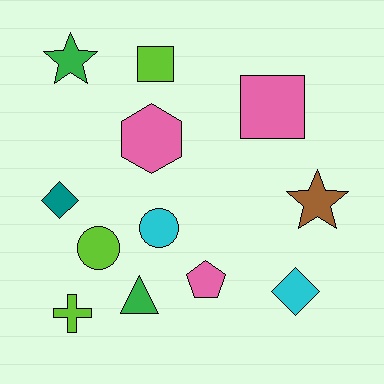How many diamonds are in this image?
There are 2 diamonds.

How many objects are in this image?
There are 12 objects.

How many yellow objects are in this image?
There are no yellow objects.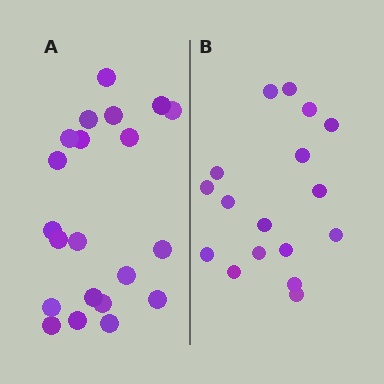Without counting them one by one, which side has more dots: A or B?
Region A (the left region) has more dots.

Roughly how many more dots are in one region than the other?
Region A has about 4 more dots than region B.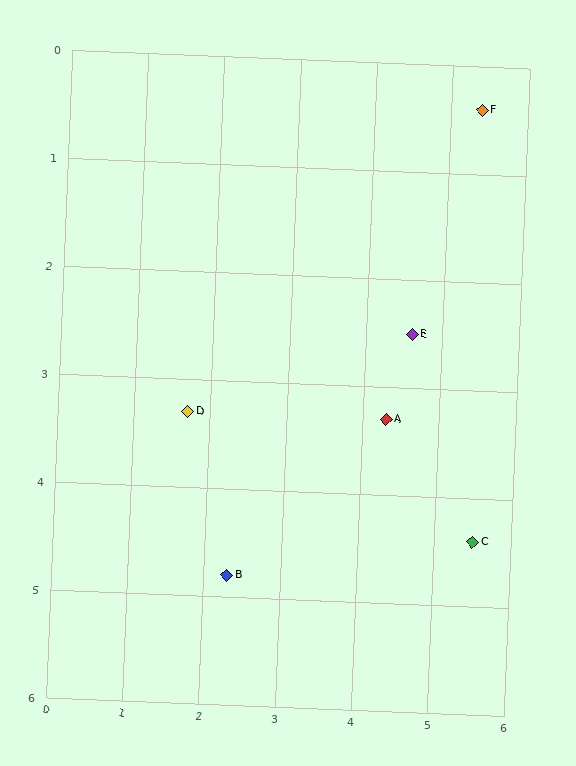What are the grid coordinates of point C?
Point C is at approximately (5.5, 4.4).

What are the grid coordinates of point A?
Point A is at approximately (4.3, 3.3).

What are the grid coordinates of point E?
Point E is at approximately (4.6, 2.5).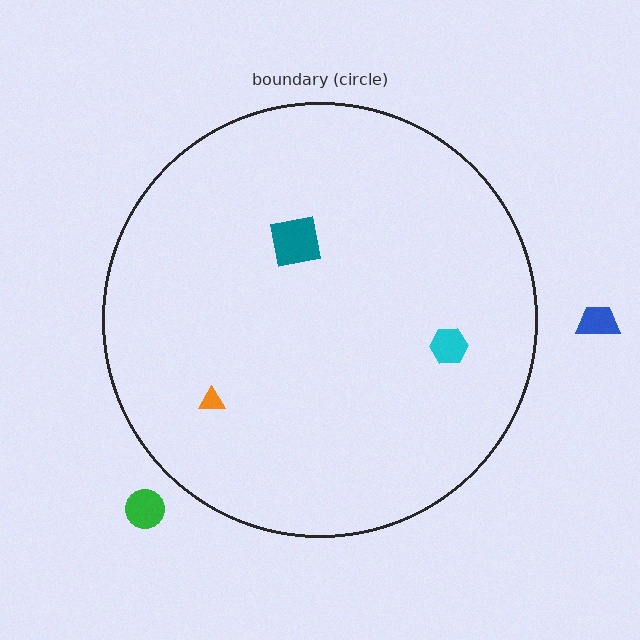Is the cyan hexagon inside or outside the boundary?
Inside.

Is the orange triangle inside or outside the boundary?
Inside.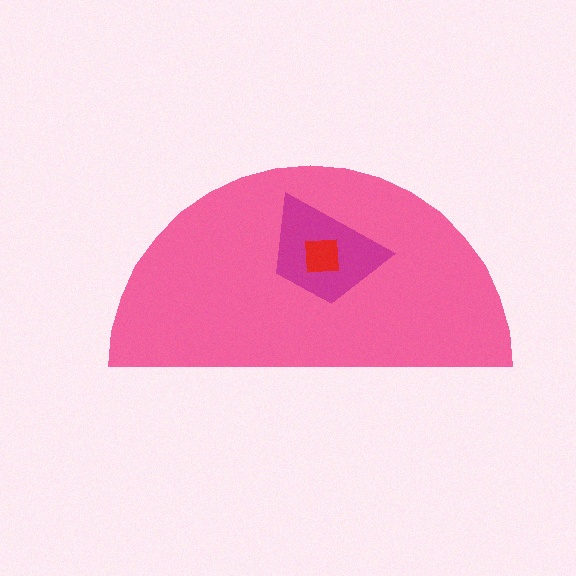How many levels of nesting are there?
3.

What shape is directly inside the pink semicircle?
The magenta trapezoid.